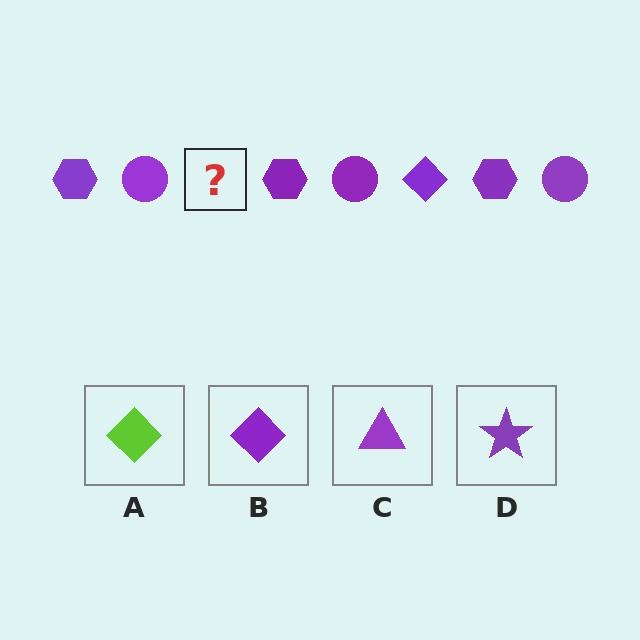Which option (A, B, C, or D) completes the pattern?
B.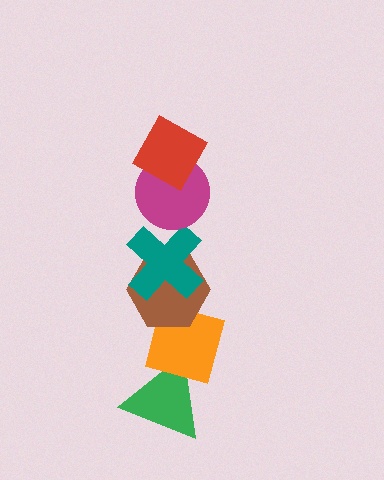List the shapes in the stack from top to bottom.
From top to bottom: the red diamond, the magenta circle, the teal cross, the brown hexagon, the orange square, the green triangle.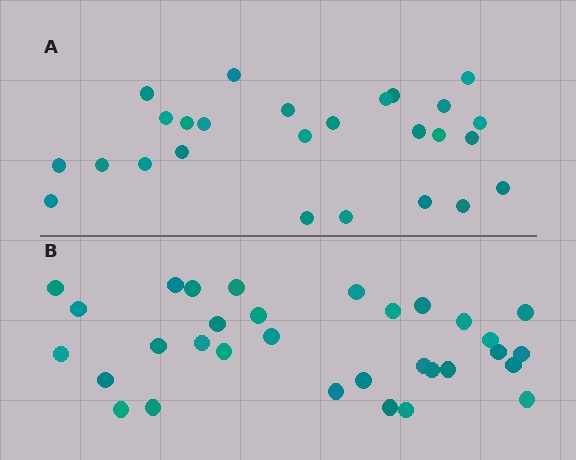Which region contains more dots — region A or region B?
Region B (the bottom region) has more dots.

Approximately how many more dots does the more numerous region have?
Region B has about 6 more dots than region A.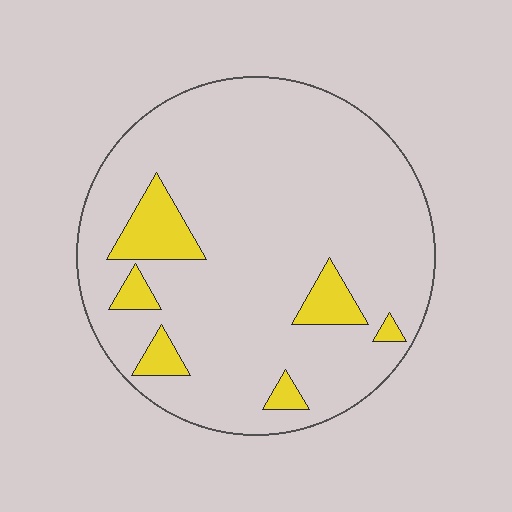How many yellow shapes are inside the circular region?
6.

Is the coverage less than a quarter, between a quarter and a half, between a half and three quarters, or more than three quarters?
Less than a quarter.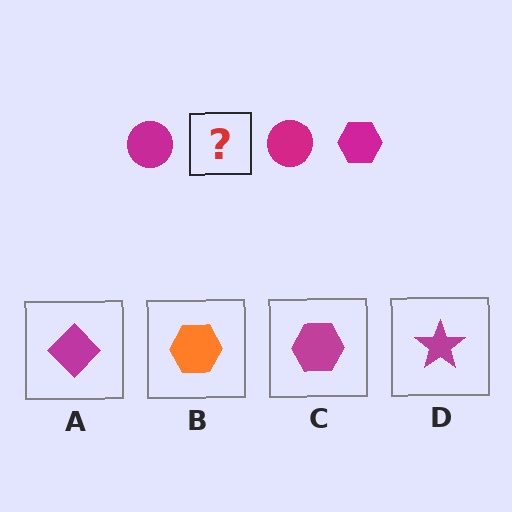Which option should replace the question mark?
Option C.